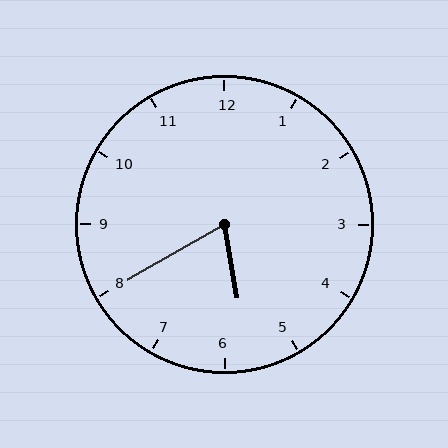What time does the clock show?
5:40.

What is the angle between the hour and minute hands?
Approximately 70 degrees.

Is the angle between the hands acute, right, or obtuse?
It is acute.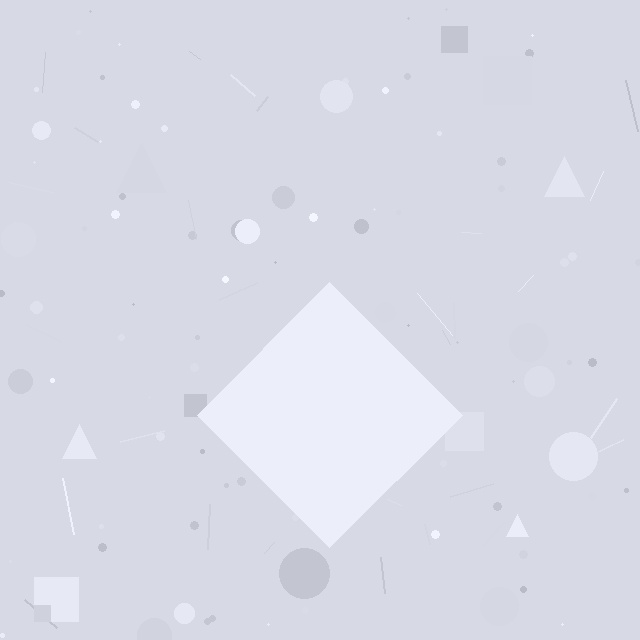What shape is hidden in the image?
A diamond is hidden in the image.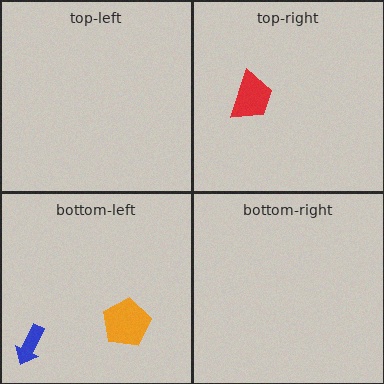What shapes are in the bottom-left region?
The blue arrow, the orange pentagon.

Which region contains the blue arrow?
The bottom-left region.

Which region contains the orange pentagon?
The bottom-left region.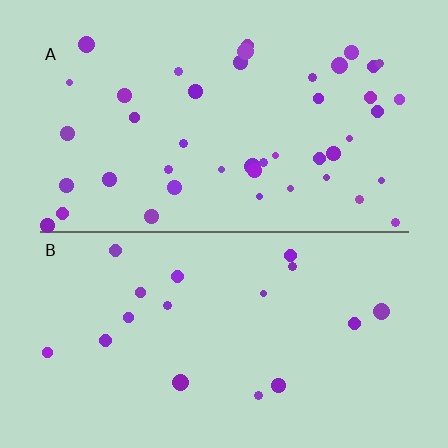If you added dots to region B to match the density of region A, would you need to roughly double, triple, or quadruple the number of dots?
Approximately triple.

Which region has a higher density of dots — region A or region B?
A (the top).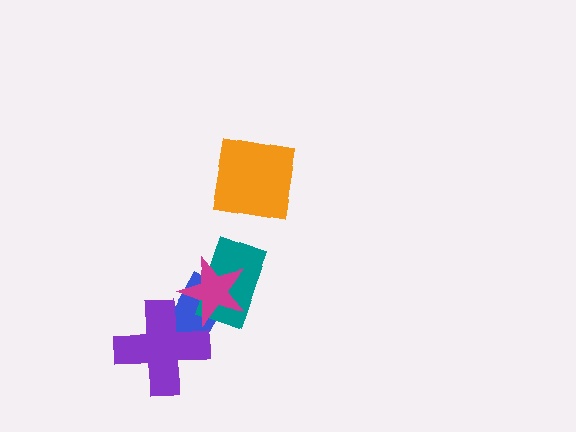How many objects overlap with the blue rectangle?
3 objects overlap with the blue rectangle.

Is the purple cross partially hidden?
No, no other shape covers it.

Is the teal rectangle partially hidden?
Yes, it is partially covered by another shape.